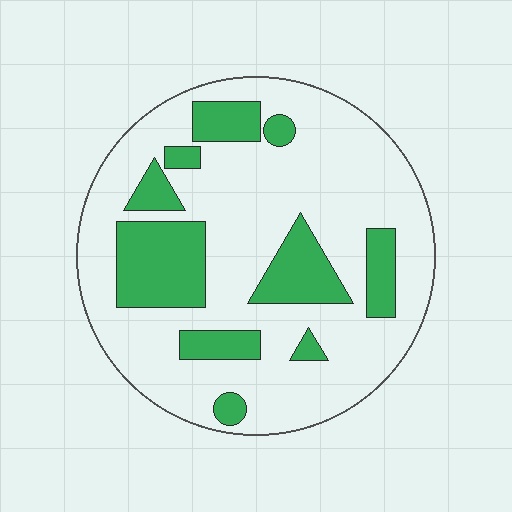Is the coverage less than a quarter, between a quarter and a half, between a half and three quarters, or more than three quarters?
Between a quarter and a half.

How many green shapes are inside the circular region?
10.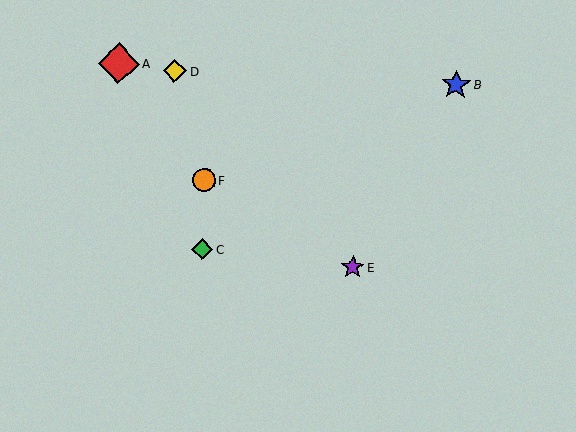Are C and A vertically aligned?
No, C is at x≈202 and A is at x≈119.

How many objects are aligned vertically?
2 objects (C, F) are aligned vertically.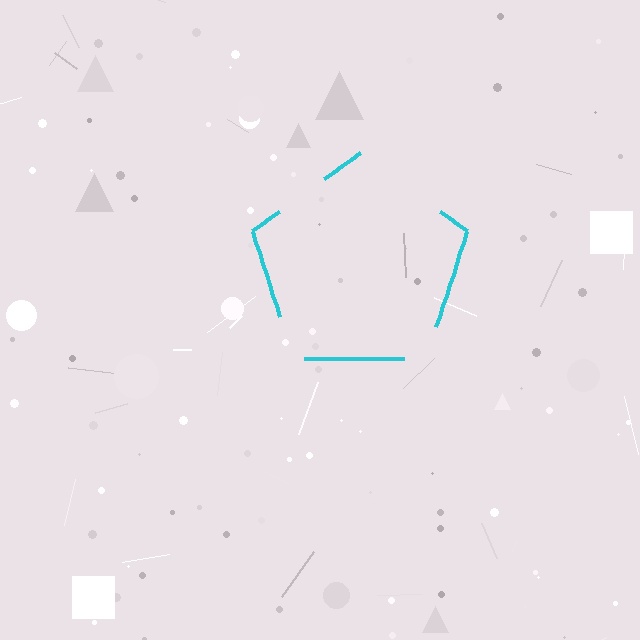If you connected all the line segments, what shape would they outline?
They would outline a pentagon.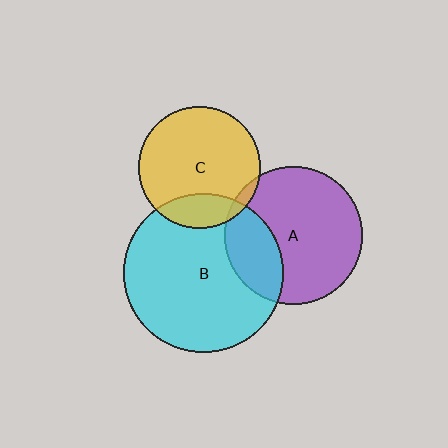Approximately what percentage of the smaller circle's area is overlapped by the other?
Approximately 25%.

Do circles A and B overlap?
Yes.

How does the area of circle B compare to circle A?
Approximately 1.3 times.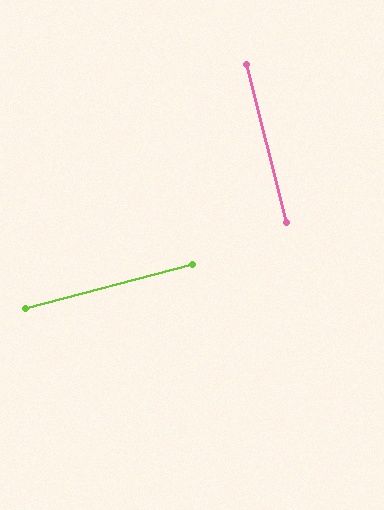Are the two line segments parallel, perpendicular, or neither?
Perpendicular — they meet at approximately 89°.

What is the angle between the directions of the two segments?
Approximately 89 degrees.